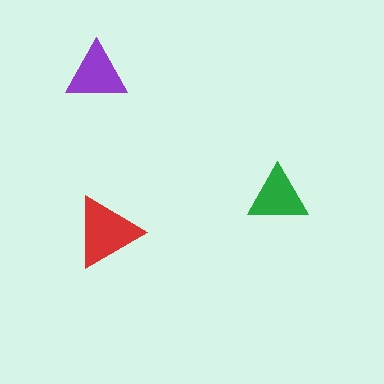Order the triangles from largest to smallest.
the red one, the purple one, the green one.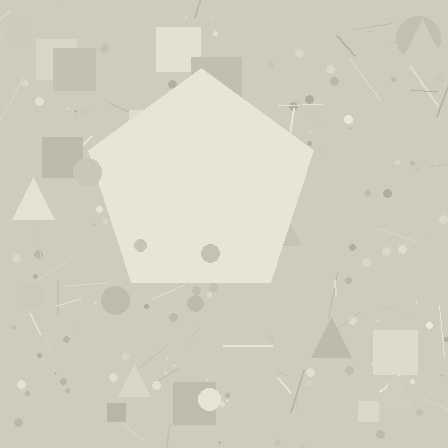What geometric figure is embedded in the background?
A pentagon is embedded in the background.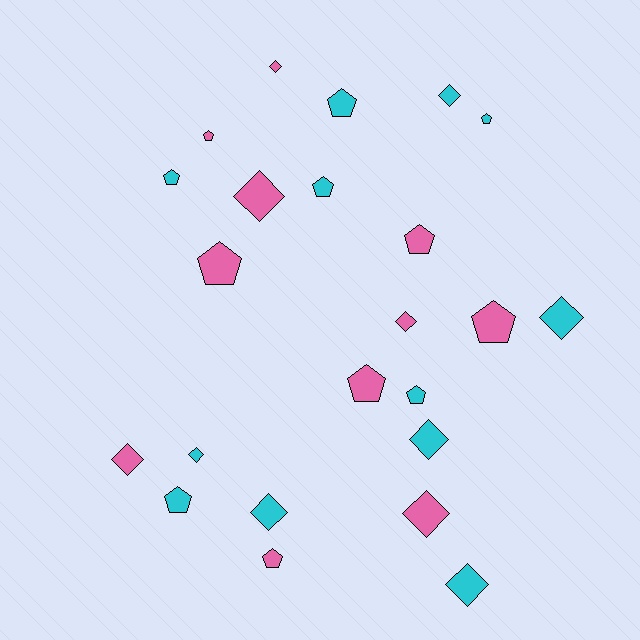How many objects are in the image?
There are 23 objects.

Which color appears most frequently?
Cyan, with 12 objects.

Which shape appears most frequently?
Pentagon, with 12 objects.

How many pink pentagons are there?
There are 6 pink pentagons.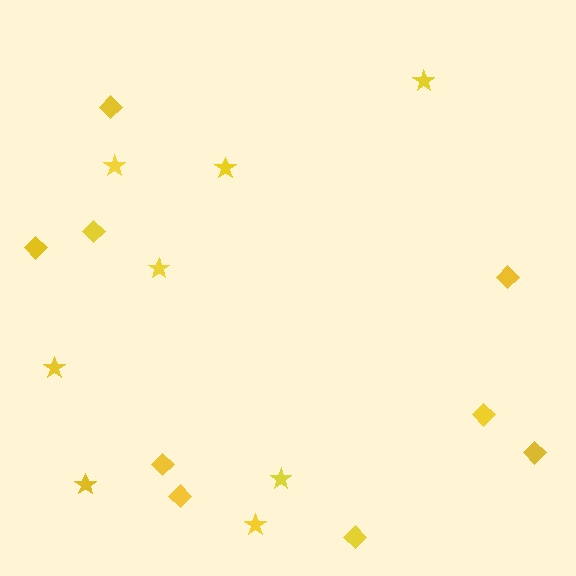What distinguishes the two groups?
There are 2 groups: one group of diamonds (9) and one group of stars (8).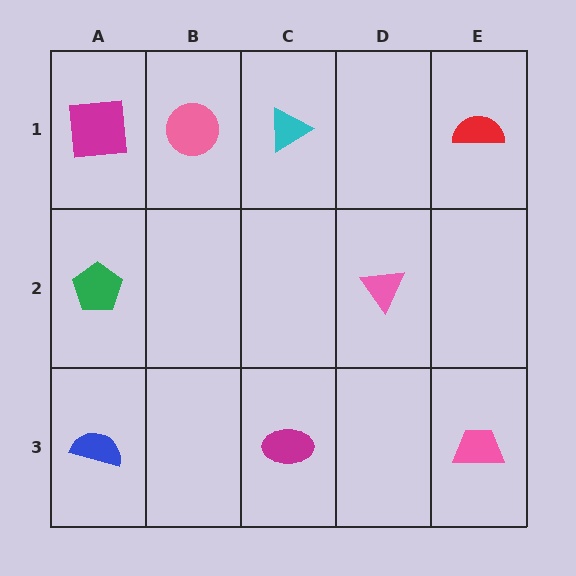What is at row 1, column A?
A magenta square.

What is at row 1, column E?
A red semicircle.